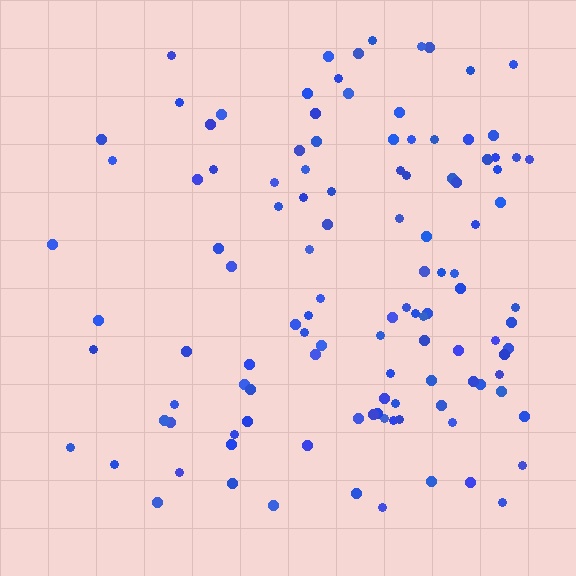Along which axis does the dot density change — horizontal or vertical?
Horizontal.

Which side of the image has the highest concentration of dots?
The right.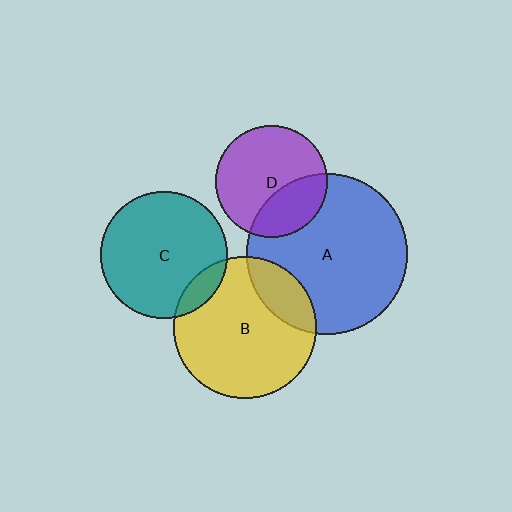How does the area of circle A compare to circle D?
Approximately 2.1 times.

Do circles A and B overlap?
Yes.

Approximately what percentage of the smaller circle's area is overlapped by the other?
Approximately 20%.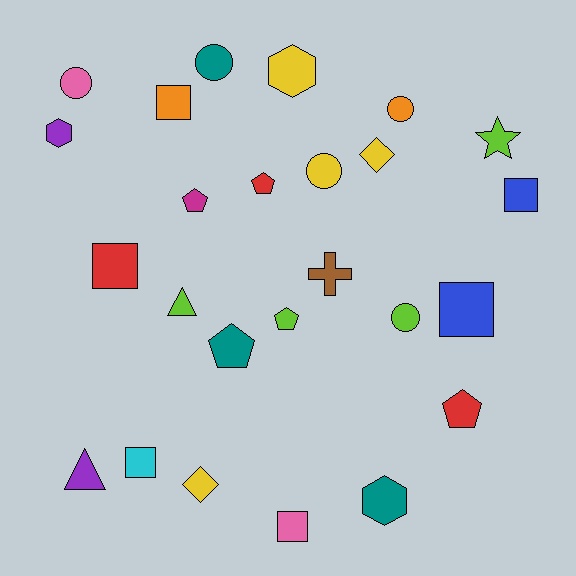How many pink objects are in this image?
There are 2 pink objects.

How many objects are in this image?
There are 25 objects.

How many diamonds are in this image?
There are 2 diamonds.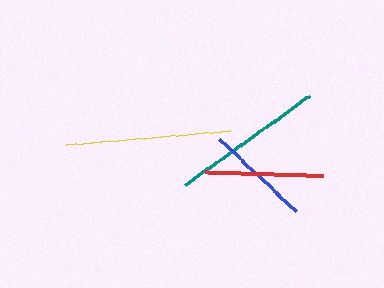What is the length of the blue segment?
The blue segment is approximately 106 pixels long.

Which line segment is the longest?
The yellow line is the longest at approximately 165 pixels.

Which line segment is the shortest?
The blue line is the shortest at approximately 106 pixels.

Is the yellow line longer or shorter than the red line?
The yellow line is longer than the red line.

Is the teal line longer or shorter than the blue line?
The teal line is longer than the blue line.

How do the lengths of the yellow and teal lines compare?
The yellow and teal lines are approximately the same length.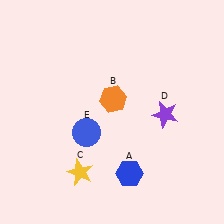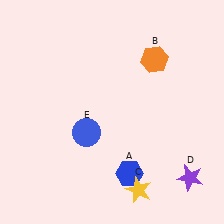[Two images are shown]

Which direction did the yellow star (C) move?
The yellow star (C) moved right.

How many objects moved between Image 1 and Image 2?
3 objects moved between the two images.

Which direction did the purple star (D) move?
The purple star (D) moved down.